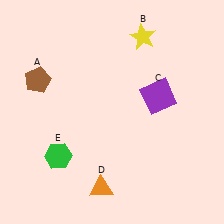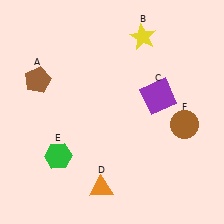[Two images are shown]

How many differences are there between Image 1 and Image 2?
There is 1 difference between the two images.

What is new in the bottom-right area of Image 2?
A brown circle (F) was added in the bottom-right area of Image 2.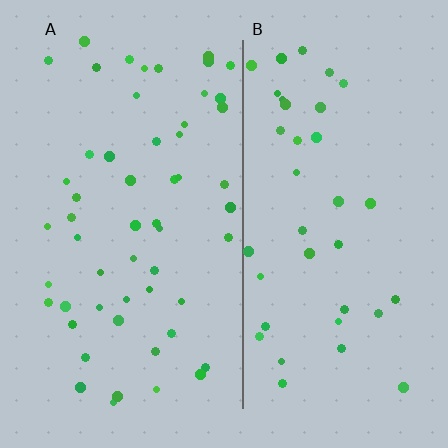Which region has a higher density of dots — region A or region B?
A (the left).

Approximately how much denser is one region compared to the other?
Approximately 1.4× — region A over region B.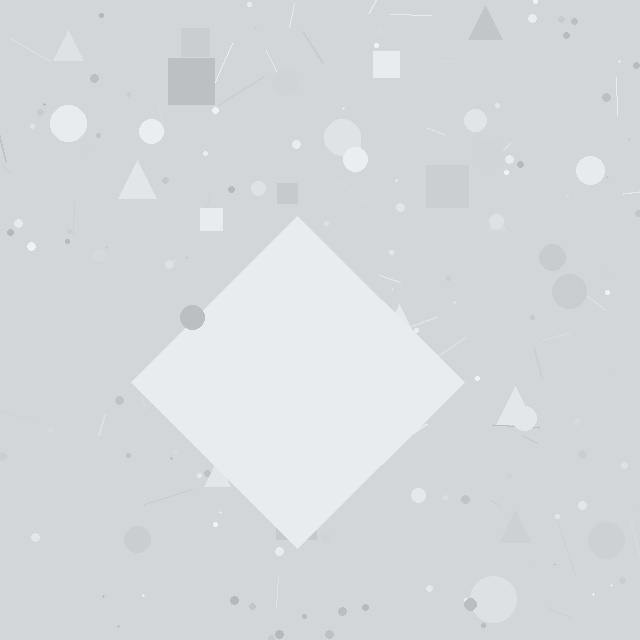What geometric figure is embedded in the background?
A diamond is embedded in the background.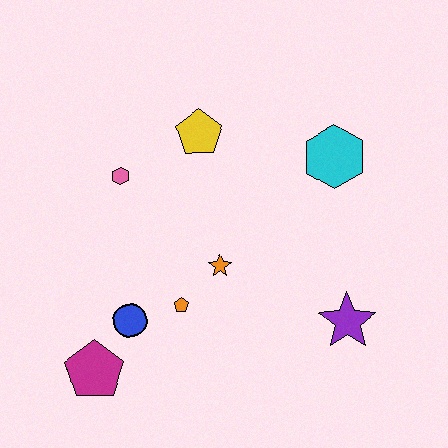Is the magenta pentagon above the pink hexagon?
No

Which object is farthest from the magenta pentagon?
The cyan hexagon is farthest from the magenta pentagon.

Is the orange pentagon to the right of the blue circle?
Yes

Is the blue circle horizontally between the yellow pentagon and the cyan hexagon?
No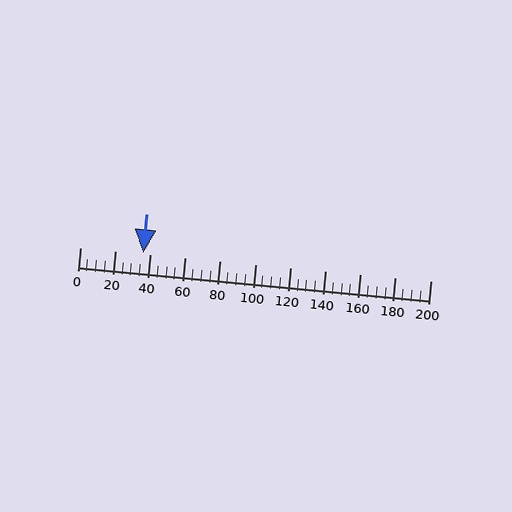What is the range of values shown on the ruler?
The ruler shows values from 0 to 200.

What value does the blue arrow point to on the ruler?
The blue arrow points to approximately 36.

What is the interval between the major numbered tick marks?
The major tick marks are spaced 20 units apart.